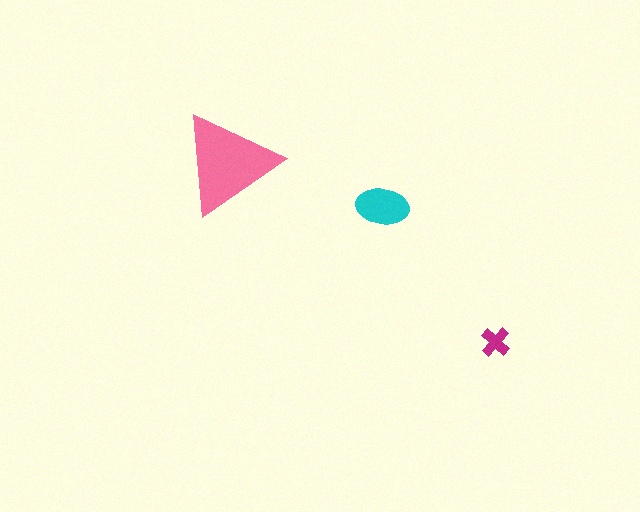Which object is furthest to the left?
The pink triangle is leftmost.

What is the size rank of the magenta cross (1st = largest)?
3rd.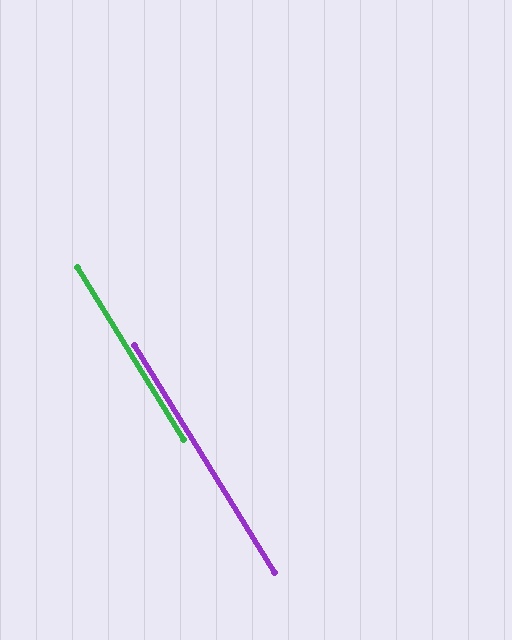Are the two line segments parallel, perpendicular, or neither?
Parallel — their directions differ by only 0.0°.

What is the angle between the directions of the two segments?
Approximately 0 degrees.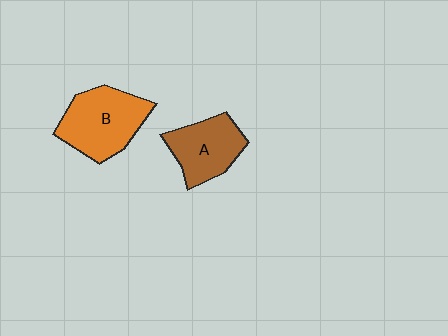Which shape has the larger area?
Shape B (orange).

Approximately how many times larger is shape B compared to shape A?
Approximately 1.3 times.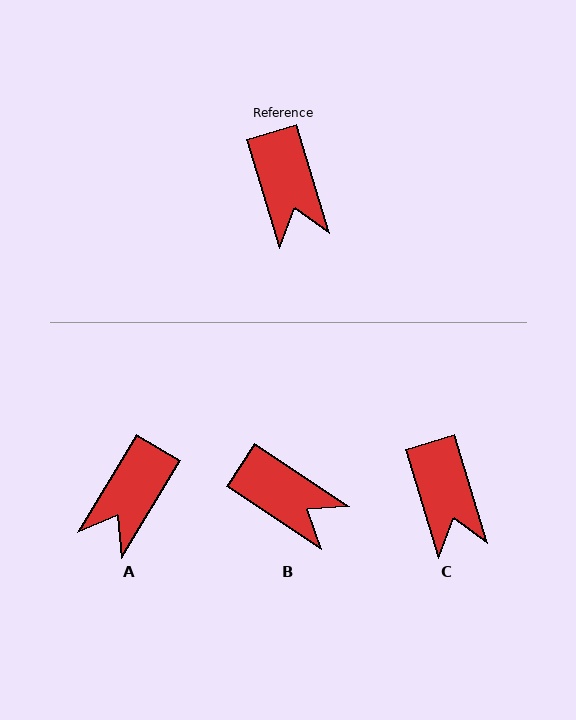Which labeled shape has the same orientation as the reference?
C.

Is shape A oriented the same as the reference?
No, it is off by about 48 degrees.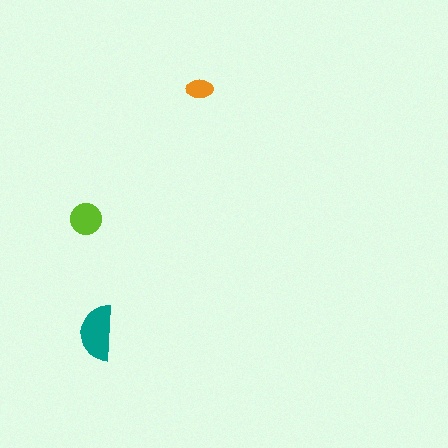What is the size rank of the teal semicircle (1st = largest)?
1st.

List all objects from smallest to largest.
The orange ellipse, the lime circle, the teal semicircle.